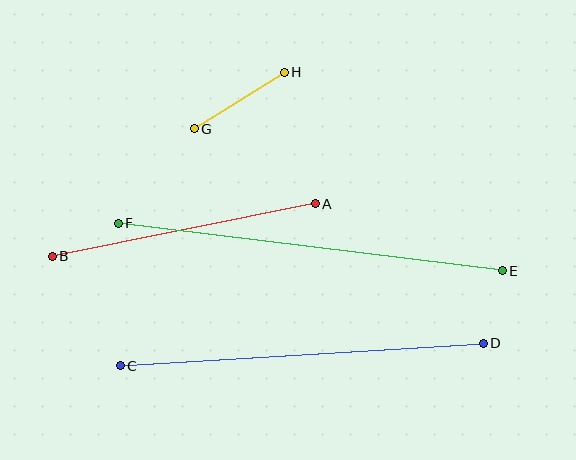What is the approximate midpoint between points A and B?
The midpoint is at approximately (184, 230) pixels.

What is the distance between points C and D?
The distance is approximately 364 pixels.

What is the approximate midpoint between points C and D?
The midpoint is at approximately (302, 355) pixels.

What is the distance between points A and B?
The distance is approximately 268 pixels.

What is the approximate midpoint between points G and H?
The midpoint is at approximately (239, 100) pixels.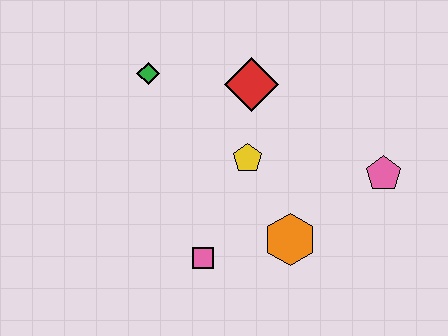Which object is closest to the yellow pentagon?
The red diamond is closest to the yellow pentagon.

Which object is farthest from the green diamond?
The pink pentagon is farthest from the green diamond.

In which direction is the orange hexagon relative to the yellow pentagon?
The orange hexagon is below the yellow pentagon.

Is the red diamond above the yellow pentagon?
Yes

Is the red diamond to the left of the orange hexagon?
Yes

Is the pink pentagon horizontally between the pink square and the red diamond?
No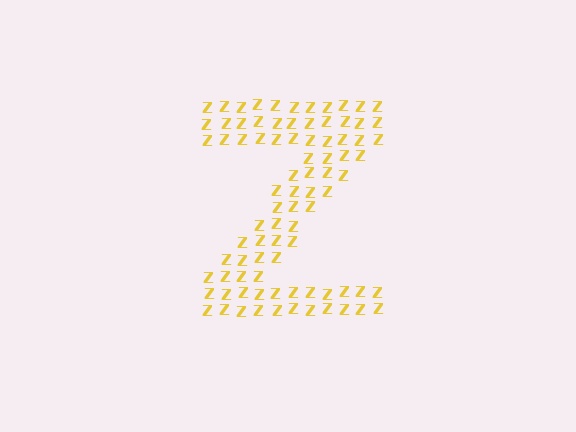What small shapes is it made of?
It is made of small letter Z's.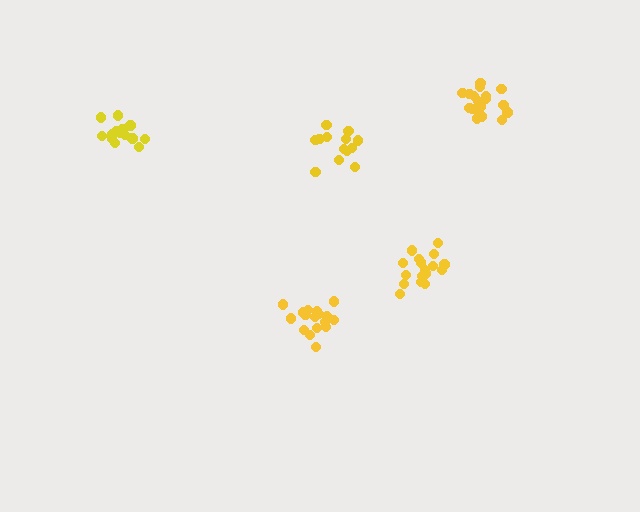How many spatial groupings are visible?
There are 5 spatial groupings.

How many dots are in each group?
Group 1: 13 dots, Group 2: 14 dots, Group 3: 17 dots, Group 4: 18 dots, Group 5: 17 dots (79 total).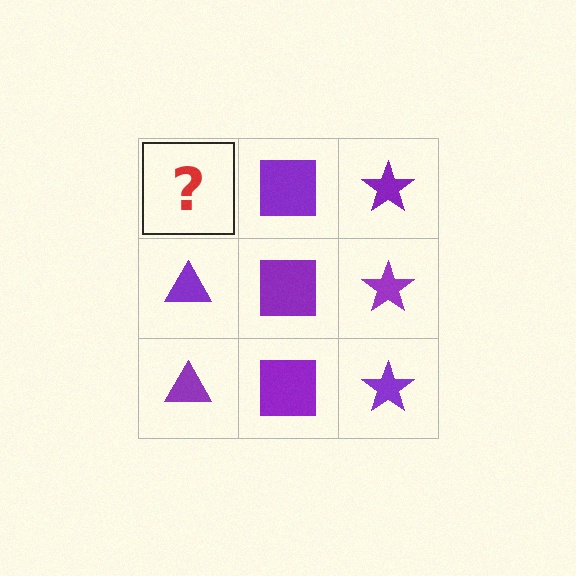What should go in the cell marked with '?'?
The missing cell should contain a purple triangle.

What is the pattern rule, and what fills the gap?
The rule is that each column has a consistent shape. The gap should be filled with a purple triangle.